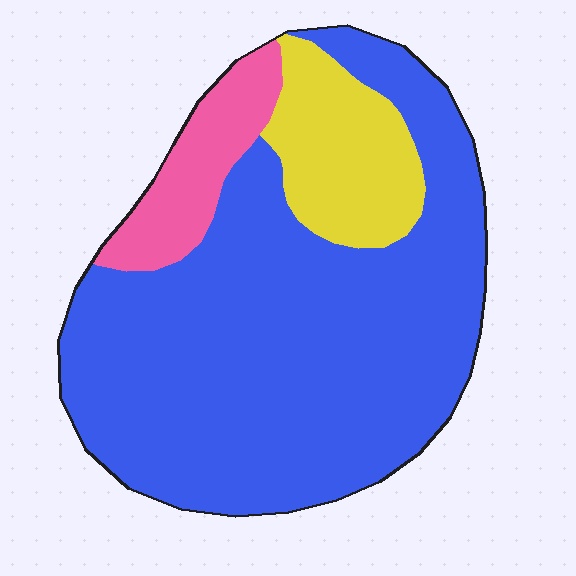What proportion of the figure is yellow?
Yellow covers about 15% of the figure.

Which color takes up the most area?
Blue, at roughly 75%.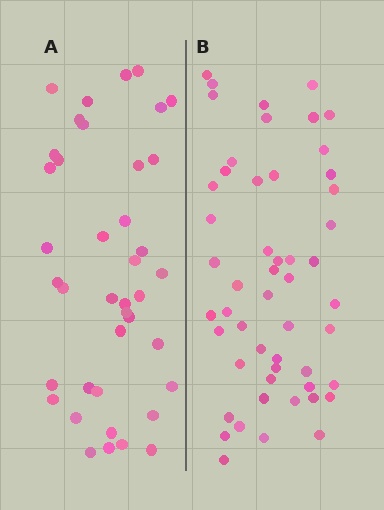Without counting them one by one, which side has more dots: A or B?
Region B (the right region) has more dots.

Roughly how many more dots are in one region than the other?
Region B has roughly 12 or so more dots than region A.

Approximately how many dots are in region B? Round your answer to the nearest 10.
About 50 dots. (The exact count is 52, which rounds to 50.)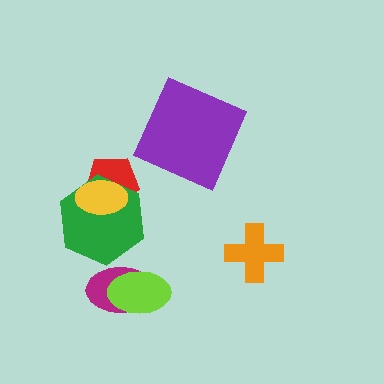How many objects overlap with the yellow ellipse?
2 objects overlap with the yellow ellipse.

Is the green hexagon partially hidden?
Yes, it is partially covered by another shape.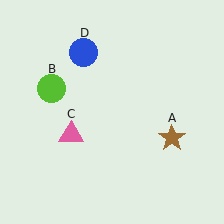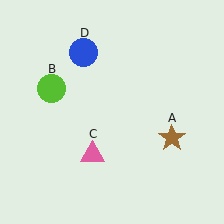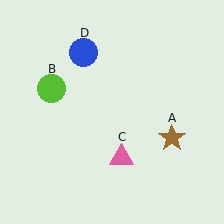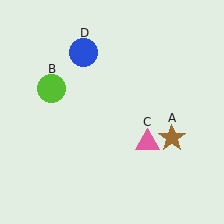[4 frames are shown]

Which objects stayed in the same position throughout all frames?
Brown star (object A) and lime circle (object B) and blue circle (object D) remained stationary.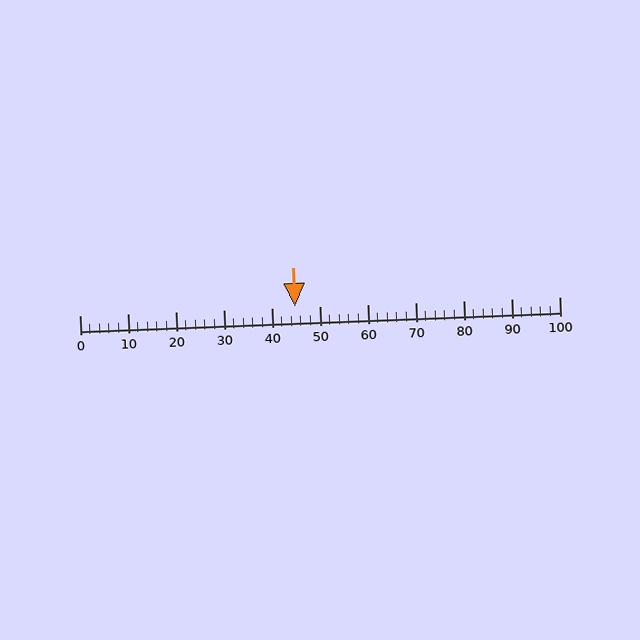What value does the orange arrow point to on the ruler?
The orange arrow points to approximately 45.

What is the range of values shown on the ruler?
The ruler shows values from 0 to 100.